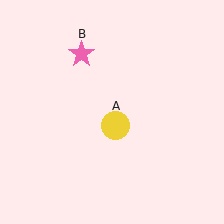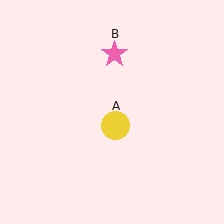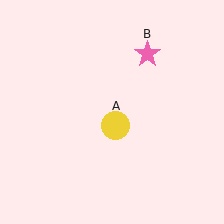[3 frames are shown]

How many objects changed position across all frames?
1 object changed position: pink star (object B).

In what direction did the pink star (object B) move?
The pink star (object B) moved right.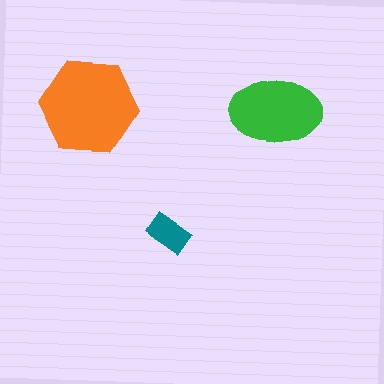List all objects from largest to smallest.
The orange hexagon, the green ellipse, the teal rectangle.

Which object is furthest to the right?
The green ellipse is rightmost.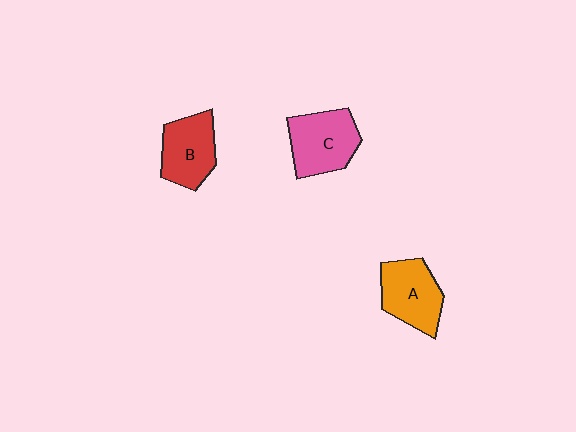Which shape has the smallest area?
Shape B (red).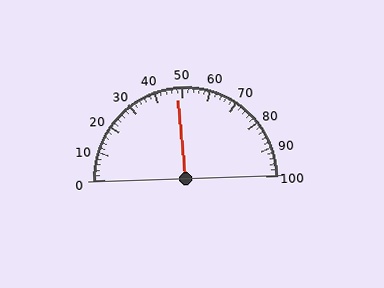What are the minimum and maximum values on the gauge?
The gauge ranges from 0 to 100.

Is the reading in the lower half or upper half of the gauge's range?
The reading is in the lower half of the range (0 to 100).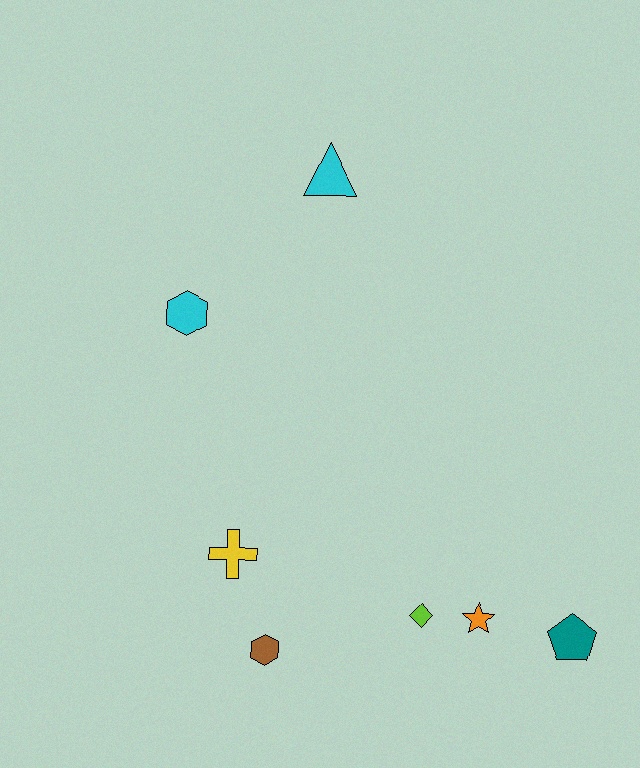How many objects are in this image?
There are 7 objects.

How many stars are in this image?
There is 1 star.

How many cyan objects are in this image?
There are 2 cyan objects.